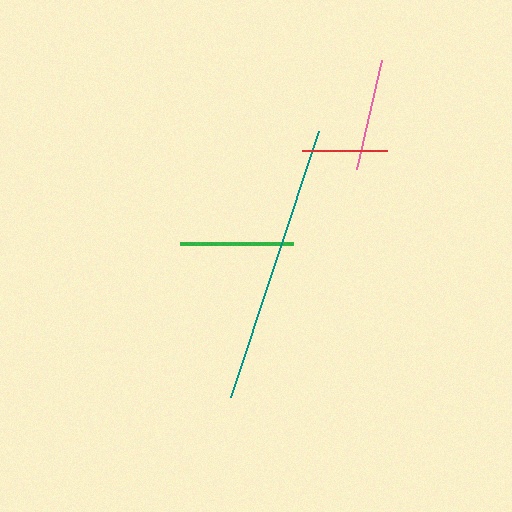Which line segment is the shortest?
The red line is the shortest at approximately 85 pixels.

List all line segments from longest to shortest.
From longest to shortest: teal, green, pink, red.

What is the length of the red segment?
The red segment is approximately 85 pixels long.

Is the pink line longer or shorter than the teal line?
The teal line is longer than the pink line.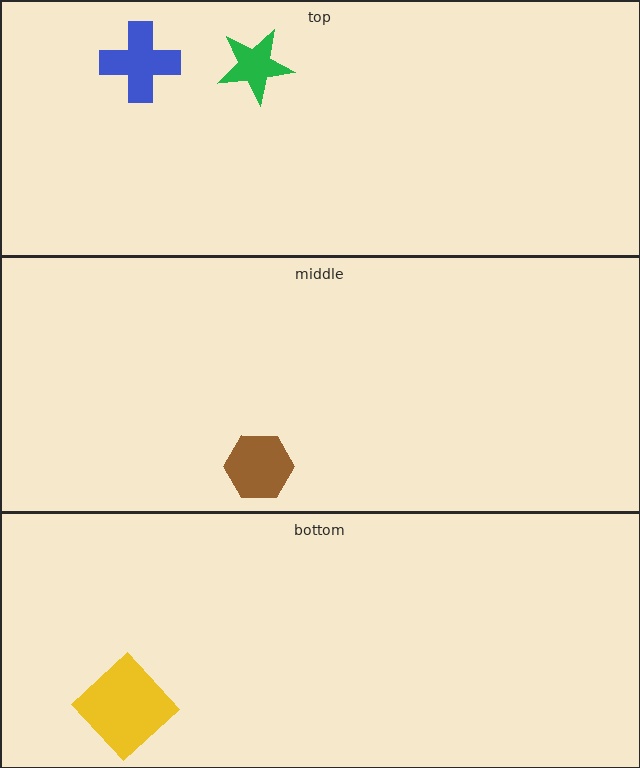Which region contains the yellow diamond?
The bottom region.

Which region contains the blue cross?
The top region.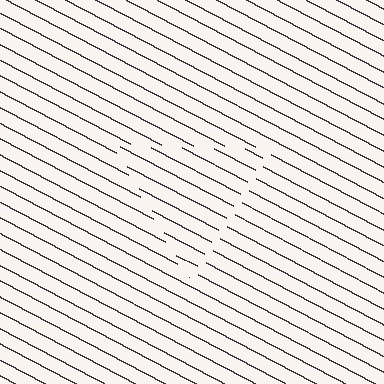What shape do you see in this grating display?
An illusory triangle. The interior of the shape contains the same grating, shifted by half a period — the contour is defined by the phase discontinuity where line-ends from the inner and outer gratings abut.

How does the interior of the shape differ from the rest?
The interior of the shape contains the same grating, shifted by half a period — the contour is defined by the phase discontinuity where line-ends from the inner and outer gratings abut.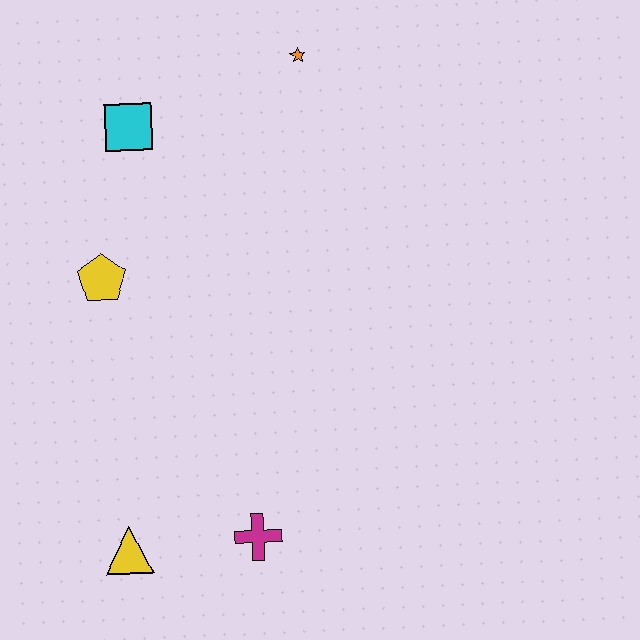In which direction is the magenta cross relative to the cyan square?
The magenta cross is below the cyan square.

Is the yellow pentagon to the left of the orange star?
Yes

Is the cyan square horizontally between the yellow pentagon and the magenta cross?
Yes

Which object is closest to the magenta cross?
The yellow triangle is closest to the magenta cross.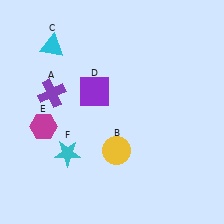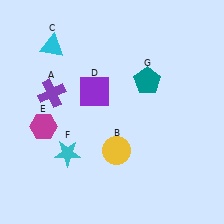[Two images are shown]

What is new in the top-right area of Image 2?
A teal pentagon (G) was added in the top-right area of Image 2.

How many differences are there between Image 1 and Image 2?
There is 1 difference between the two images.